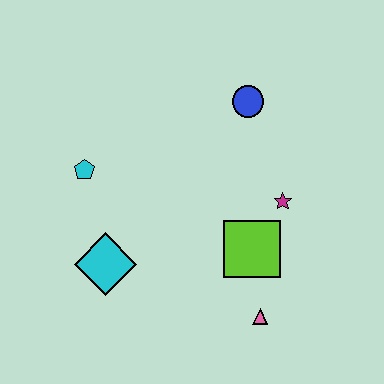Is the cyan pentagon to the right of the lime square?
No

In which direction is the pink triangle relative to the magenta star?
The pink triangle is below the magenta star.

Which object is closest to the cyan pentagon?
The cyan diamond is closest to the cyan pentagon.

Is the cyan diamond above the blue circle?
No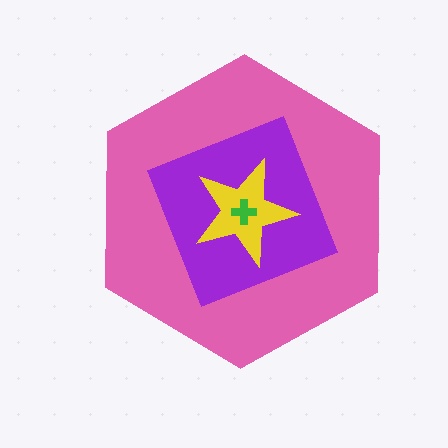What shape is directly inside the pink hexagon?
The purple square.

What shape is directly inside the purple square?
The yellow star.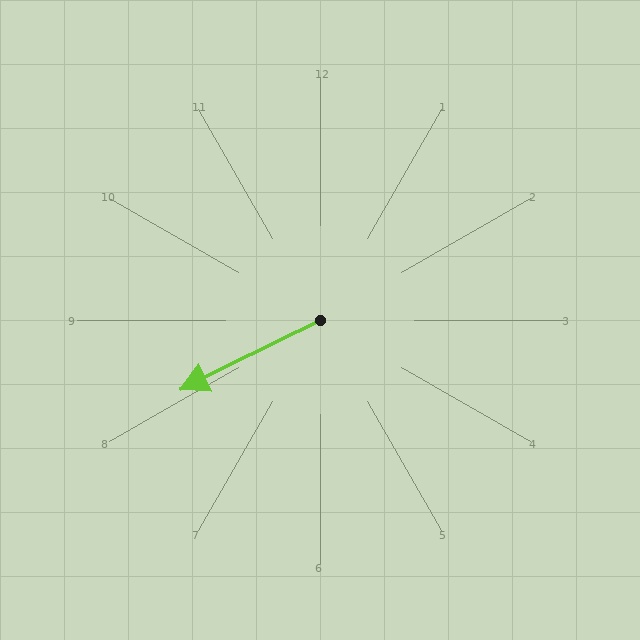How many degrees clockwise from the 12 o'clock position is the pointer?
Approximately 244 degrees.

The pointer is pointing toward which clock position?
Roughly 8 o'clock.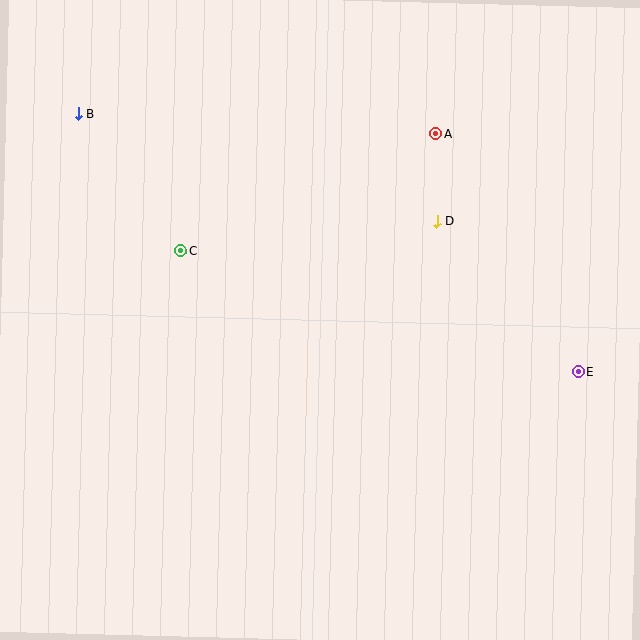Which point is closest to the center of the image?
Point D at (437, 221) is closest to the center.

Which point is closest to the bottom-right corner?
Point E is closest to the bottom-right corner.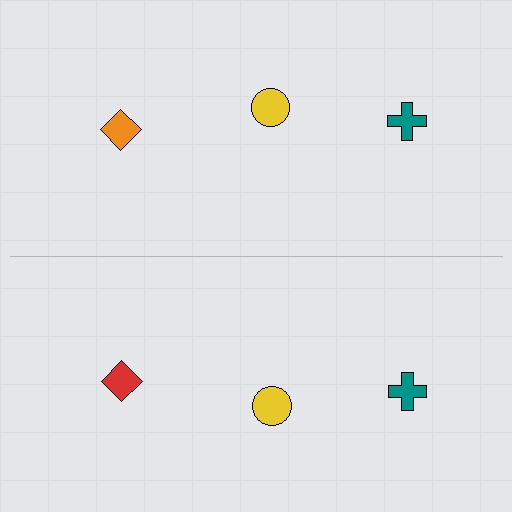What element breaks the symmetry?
The red diamond on the bottom side breaks the symmetry — its mirror counterpart is orange.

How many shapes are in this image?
There are 6 shapes in this image.